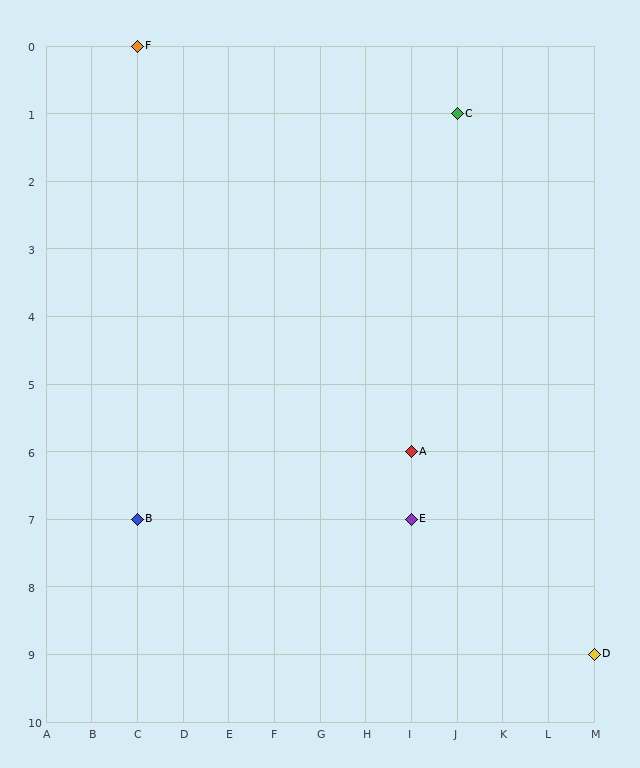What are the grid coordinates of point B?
Point B is at grid coordinates (C, 7).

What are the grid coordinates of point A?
Point A is at grid coordinates (I, 6).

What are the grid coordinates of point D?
Point D is at grid coordinates (M, 9).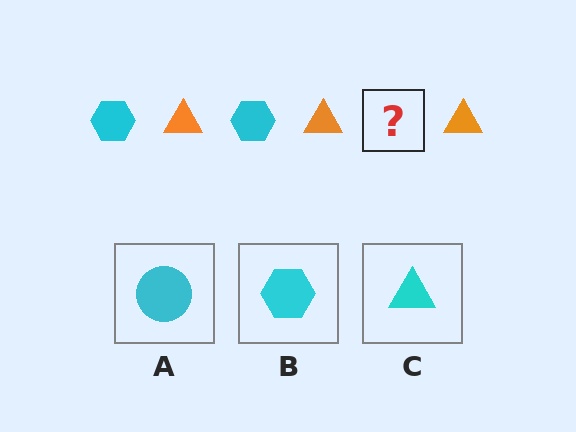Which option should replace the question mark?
Option B.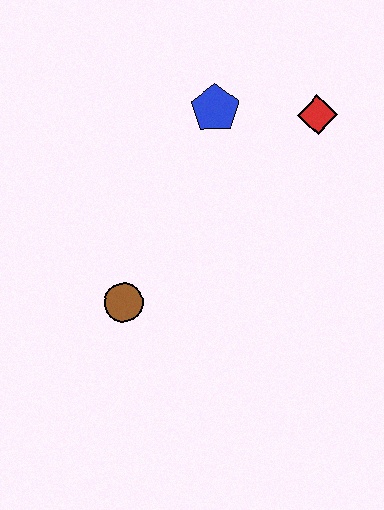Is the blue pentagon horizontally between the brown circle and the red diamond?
Yes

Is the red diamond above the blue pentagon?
No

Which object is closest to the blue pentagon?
The red diamond is closest to the blue pentagon.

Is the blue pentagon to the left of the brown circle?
No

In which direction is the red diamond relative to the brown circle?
The red diamond is to the right of the brown circle.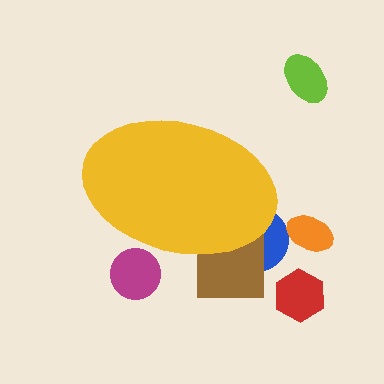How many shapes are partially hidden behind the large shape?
3 shapes are partially hidden.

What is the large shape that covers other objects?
A yellow ellipse.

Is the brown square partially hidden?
Yes, the brown square is partially hidden behind the yellow ellipse.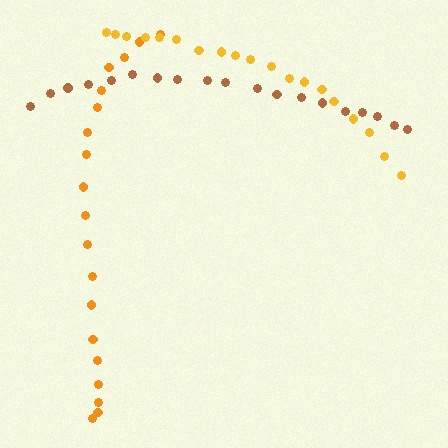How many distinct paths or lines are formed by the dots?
There are 3 distinct paths.